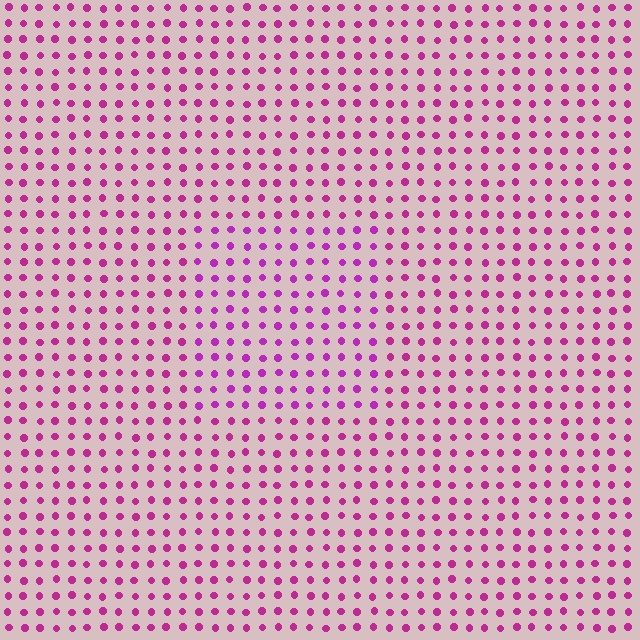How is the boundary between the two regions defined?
The boundary is defined purely by a slight shift in hue (about 18 degrees). Spacing, size, and orientation are identical on both sides.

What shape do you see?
I see a rectangle.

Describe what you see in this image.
The image is filled with small magenta elements in a uniform arrangement. A rectangle-shaped region is visible where the elements are tinted to a slightly different hue, forming a subtle color boundary.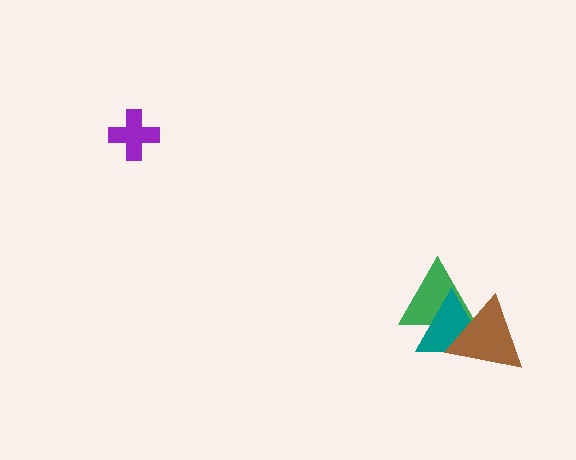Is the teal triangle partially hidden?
Yes, it is partially covered by another shape.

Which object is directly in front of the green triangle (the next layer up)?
The teal triangle is directly in front of the green triangle.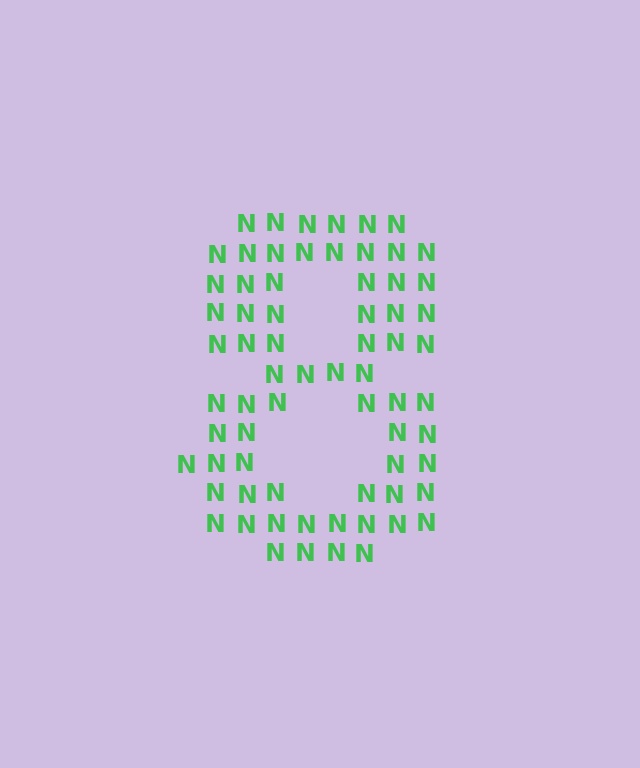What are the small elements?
The small elements are letter N's.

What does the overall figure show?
The overall figure shows the digit 8.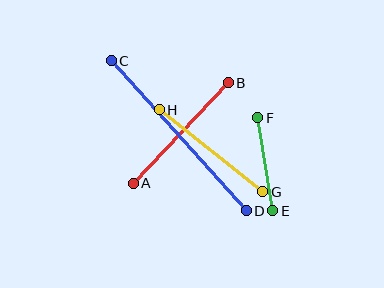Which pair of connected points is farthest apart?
Points C and D are farthest apart.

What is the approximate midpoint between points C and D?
The midpoint is at approximately (179, 136) pixels.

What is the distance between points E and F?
The distance is approximately 94 pixels.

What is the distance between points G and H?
The distance is approximately 132 pixels.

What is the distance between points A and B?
The distance is approximately 138 pixels.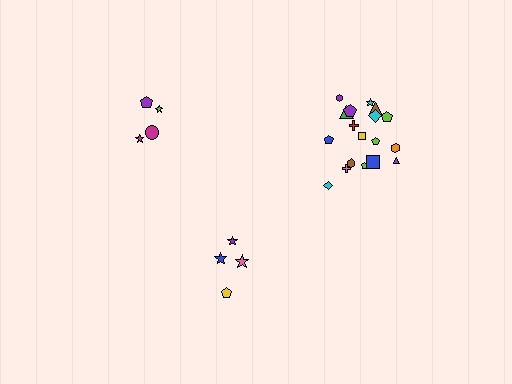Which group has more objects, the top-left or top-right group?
The top-right group.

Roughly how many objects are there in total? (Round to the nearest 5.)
Roughly 25 objects in total.